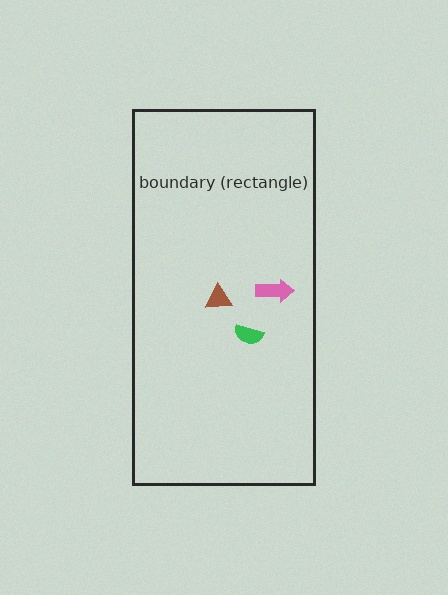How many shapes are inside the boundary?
3 inside, 0 outside.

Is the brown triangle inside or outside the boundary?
Inside.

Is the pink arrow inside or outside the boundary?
Inside.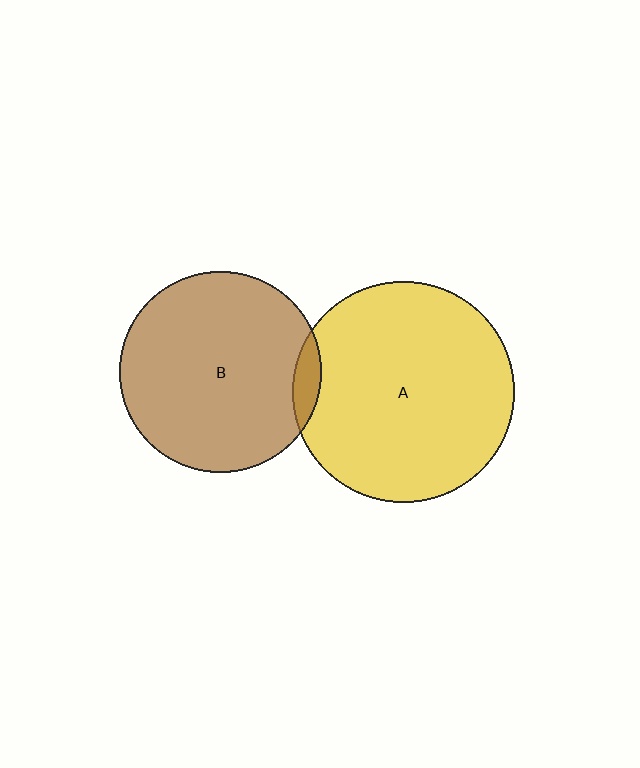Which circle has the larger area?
Circle A (yellow).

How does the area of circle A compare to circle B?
Approximately 1.2 times.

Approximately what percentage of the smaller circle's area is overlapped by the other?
Approximately 5%.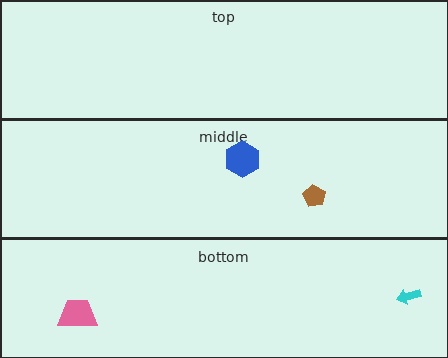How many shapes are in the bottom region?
2.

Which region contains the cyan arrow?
The bottom region.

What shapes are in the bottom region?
The cyan arrow, the pink trapezoid.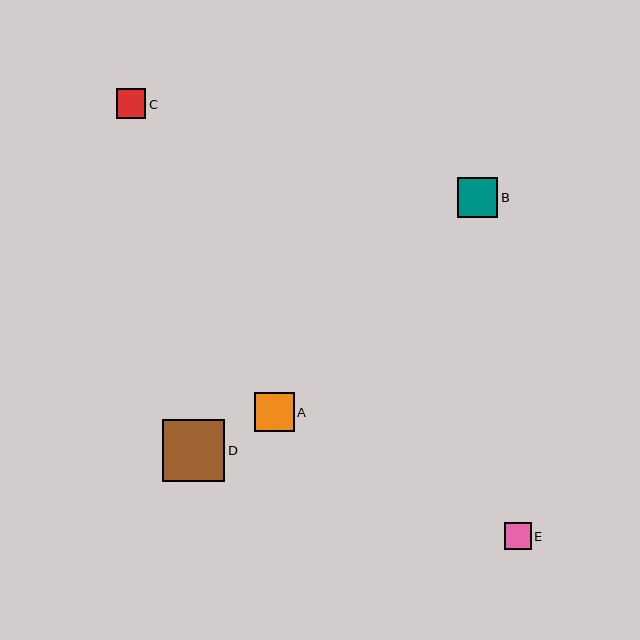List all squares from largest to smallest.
From largest to smallest: D, B, A, C, E.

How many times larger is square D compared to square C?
Square D is approximately 2.1 times the size of square C.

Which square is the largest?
Square D is the largest with a size of approximately 62 pixels.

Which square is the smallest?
Square E is the smallest with a size of approximately 27 pixels.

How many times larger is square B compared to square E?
Square B is approximately 1.5 times the size of square E.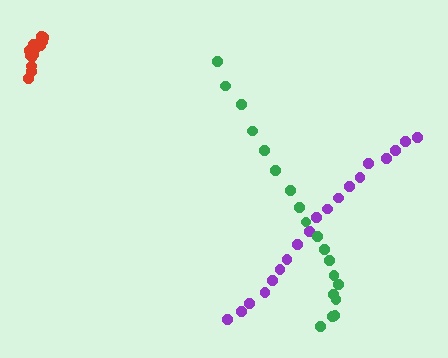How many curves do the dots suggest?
There are 3 distinct paths.